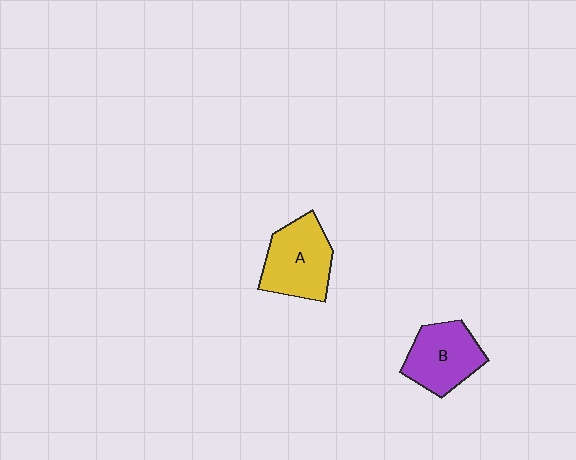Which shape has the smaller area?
Shape B (purple).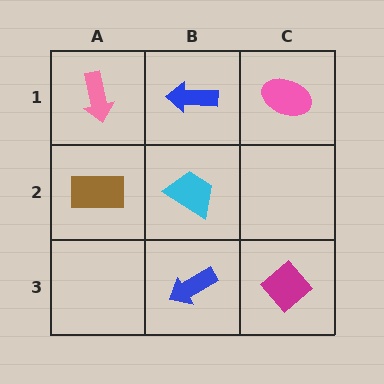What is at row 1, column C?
A pink ellipse.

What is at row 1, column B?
A blue arrow.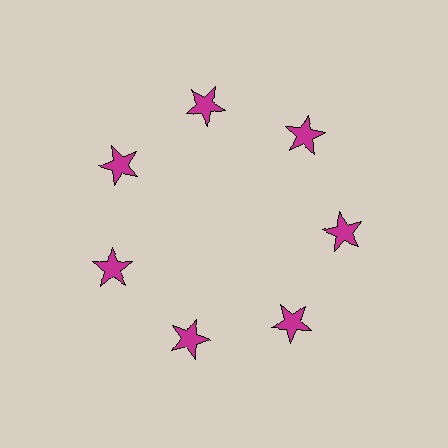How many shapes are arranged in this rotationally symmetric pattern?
There are 7 shapes, arranged in 7 groups of 1.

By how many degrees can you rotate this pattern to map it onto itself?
The pattern maps onto itself every 51 degrees of rotation.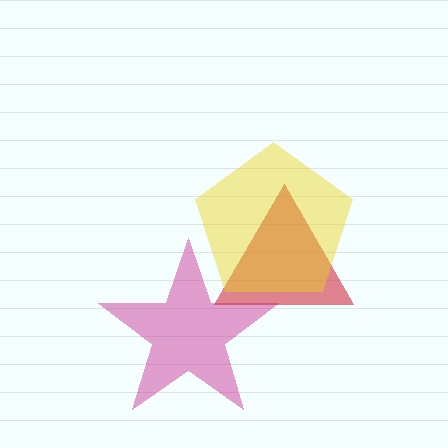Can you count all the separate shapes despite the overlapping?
Yes, there are 3 separate shapes.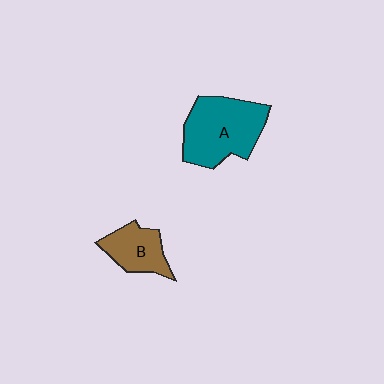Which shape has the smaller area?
Shape B (brown).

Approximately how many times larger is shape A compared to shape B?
Approximately 1.8 times.